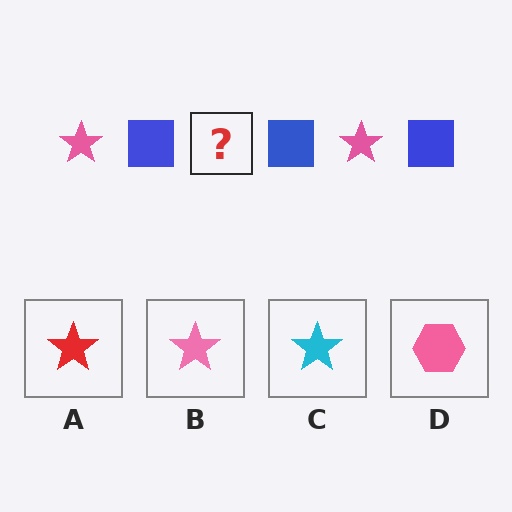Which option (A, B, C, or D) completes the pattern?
B.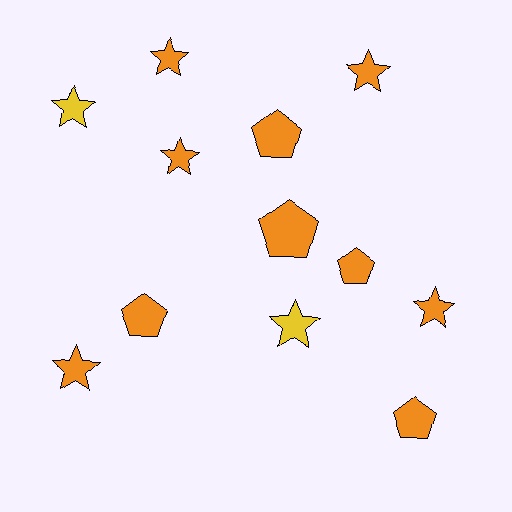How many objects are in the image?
There are 12 objects.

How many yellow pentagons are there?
There are no yellow pentagons.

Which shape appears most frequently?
Star, with 7 objects.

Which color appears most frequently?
Orange, with 10 objects.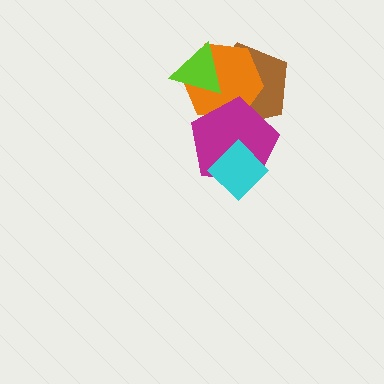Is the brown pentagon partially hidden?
Yes, it is partially covered by another shape.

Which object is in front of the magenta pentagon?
The cyan diamond is in front of the magenta pentagon.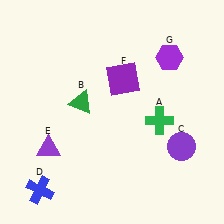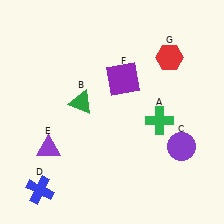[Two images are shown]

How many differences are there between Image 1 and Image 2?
There is 1 difference between the two images.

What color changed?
The hexagon (G) changed from purple in Image 1 to red in Image 2.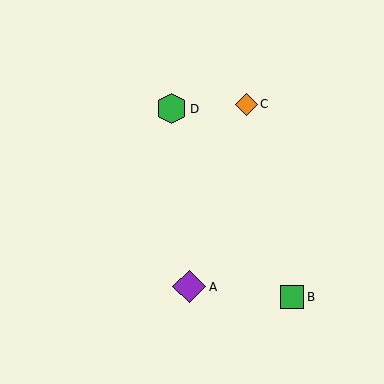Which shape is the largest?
The purple diamond (labeled A) is the largest.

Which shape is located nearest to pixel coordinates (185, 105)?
The green hexagon (labeled D) at (172, 109) is nearest to that location.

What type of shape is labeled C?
Shape C is an orange diamond.